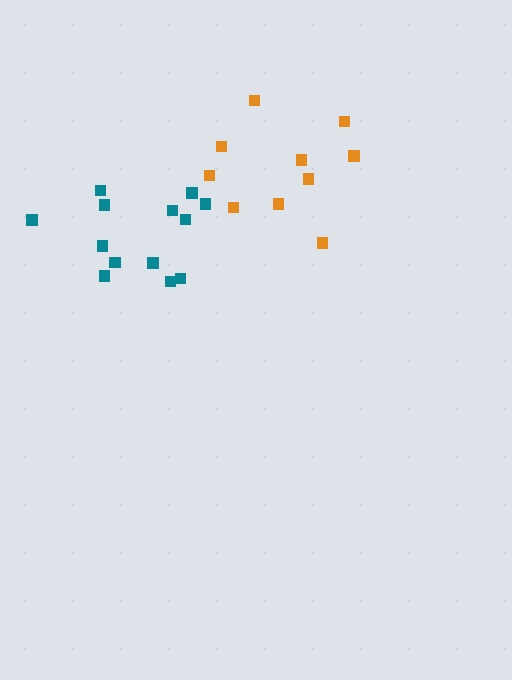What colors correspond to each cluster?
The clusters are colored: teal, orange.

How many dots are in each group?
Group 1: 13 dots, Group 2: 10 dots (23 total).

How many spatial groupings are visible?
There are 2 spatial groupings.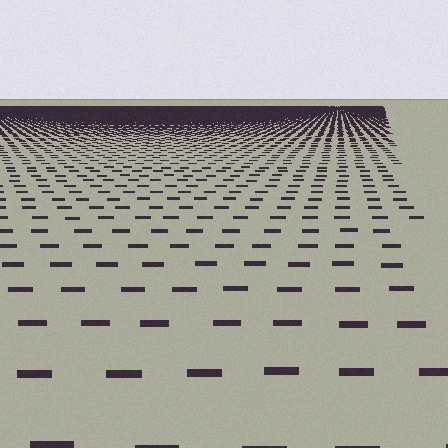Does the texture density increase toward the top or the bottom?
Density increases toward the top.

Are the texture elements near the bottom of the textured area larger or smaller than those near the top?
Larger. Near the bottom, elements are closer to the viewer and appear at a bigger on-screen size.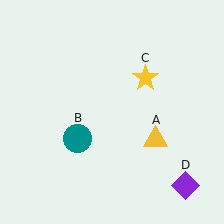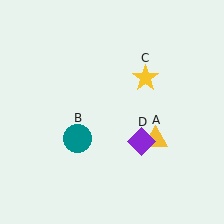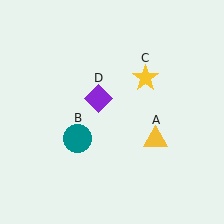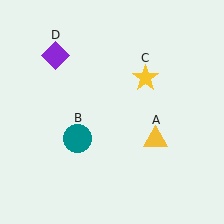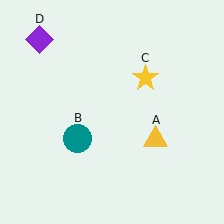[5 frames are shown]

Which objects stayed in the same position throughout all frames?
Yellow triangle (object A) and teal circle (object B) and yellow star (object C) remained stationary.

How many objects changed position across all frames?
1 object changed position: purple diamond (object D).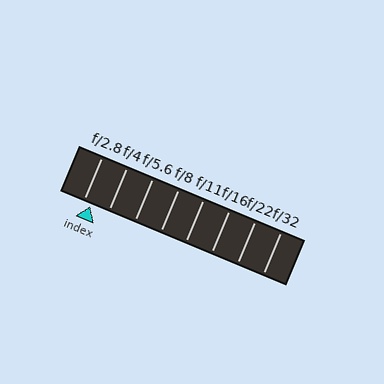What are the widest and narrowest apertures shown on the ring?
The widest aperture shown is f/2.8 and the narrowest is f/32.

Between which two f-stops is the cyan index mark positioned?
The index mark is between f/2.8 and f/4.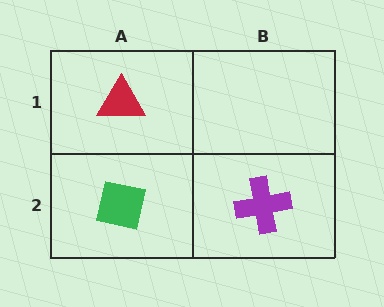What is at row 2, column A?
A green square.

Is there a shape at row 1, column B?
No, that cell is empty.